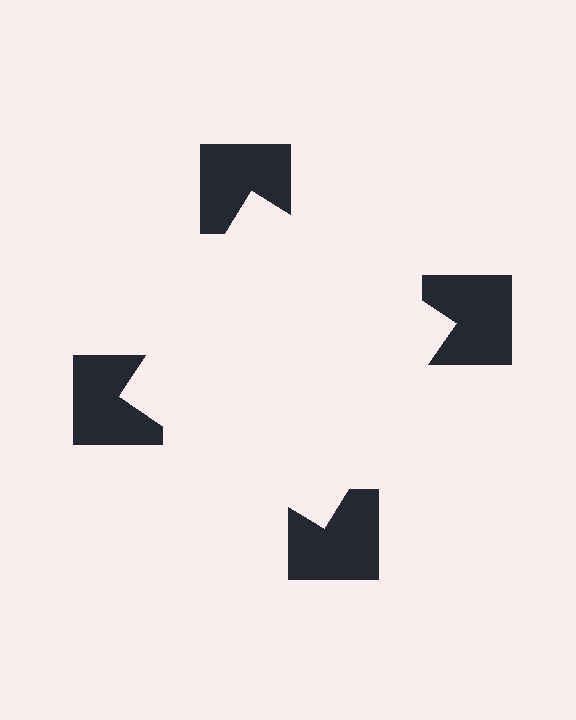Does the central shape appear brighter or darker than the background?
It typically appears slightly brighter than the background, even though no actual brightness change is drawn.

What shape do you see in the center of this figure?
An illusory square — its edges are inferred from the aligned wedge cuts in the notched squares, not physically drawn.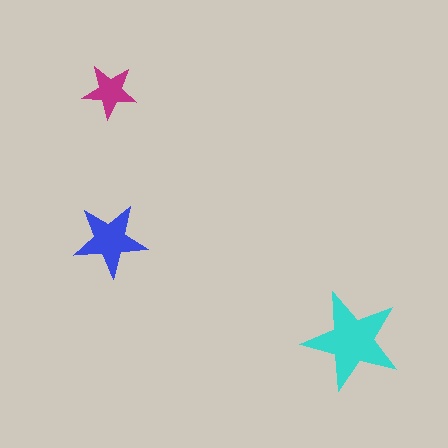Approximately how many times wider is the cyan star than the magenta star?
About 2 times wider.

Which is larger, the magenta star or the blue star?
The blue one.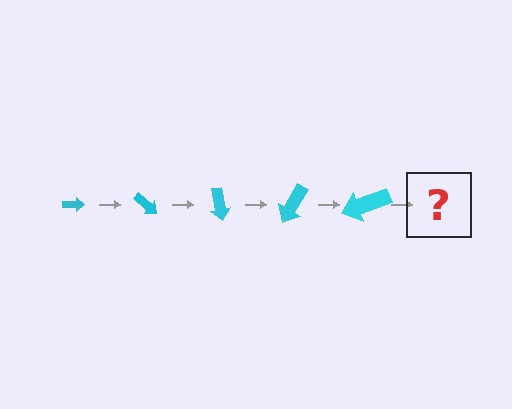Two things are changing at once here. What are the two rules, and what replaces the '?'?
The two rules are that the arrow grows larger each step and it rotates 40 degrees each step. The '?' should be an arrow, larger than the previous one and rotated 200 degrees from the start.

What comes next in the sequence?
The next element should be an arrow, larger than the previous one and rotated 200 degrees from the start.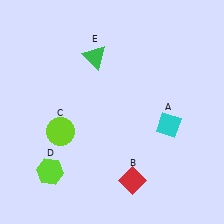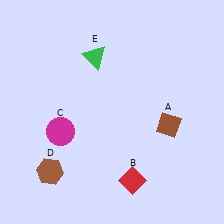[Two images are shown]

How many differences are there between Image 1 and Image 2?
There are 3 differences between the two images.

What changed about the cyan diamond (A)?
In Image 1, A is cyan. In Image 2, it changed to brown.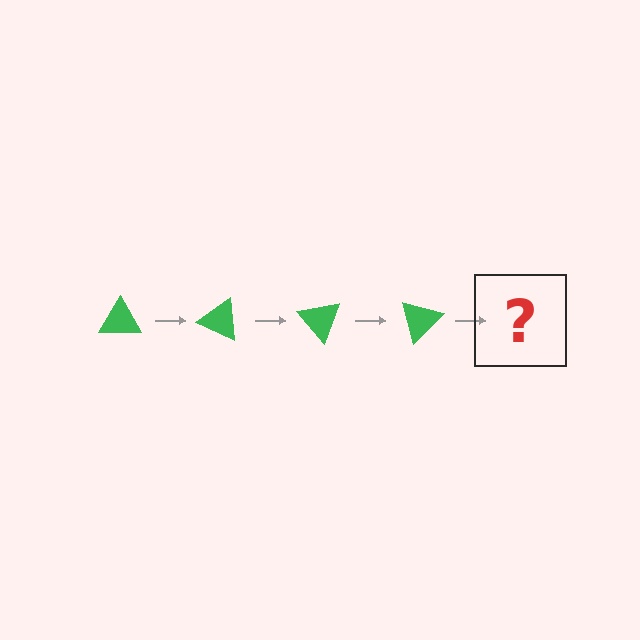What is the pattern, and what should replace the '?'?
The pattern is that the triangle rotates 25 degrees each step. The '?' should be a green triangle rotated 100 degrees.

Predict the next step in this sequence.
The next step is a green triangle rotated 100 degrees.